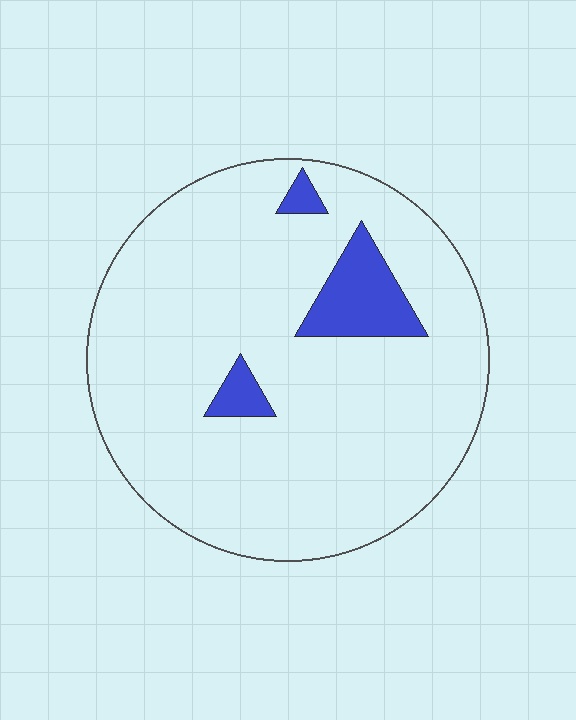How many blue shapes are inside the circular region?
3.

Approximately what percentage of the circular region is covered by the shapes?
Approximately 10%.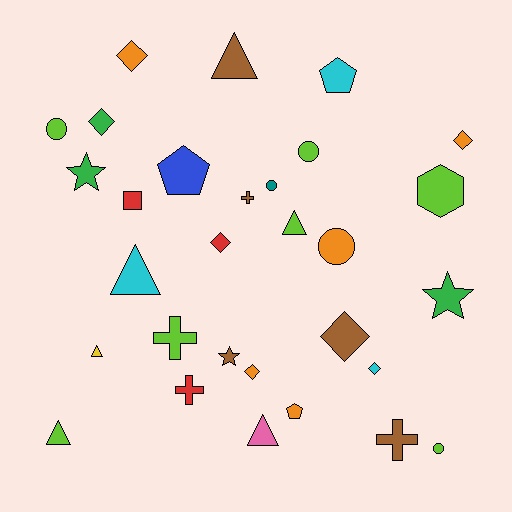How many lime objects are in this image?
There are 7 lime objects.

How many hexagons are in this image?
There is 1 hexagon.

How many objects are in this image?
There are 30 objects.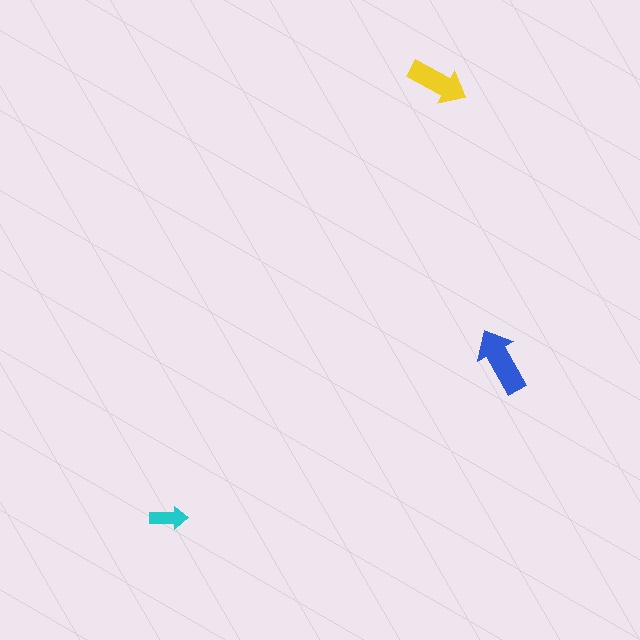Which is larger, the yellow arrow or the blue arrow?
The blue one.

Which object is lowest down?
The cyan arrow is bottommost.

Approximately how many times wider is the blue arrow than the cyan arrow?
About 2 times wider.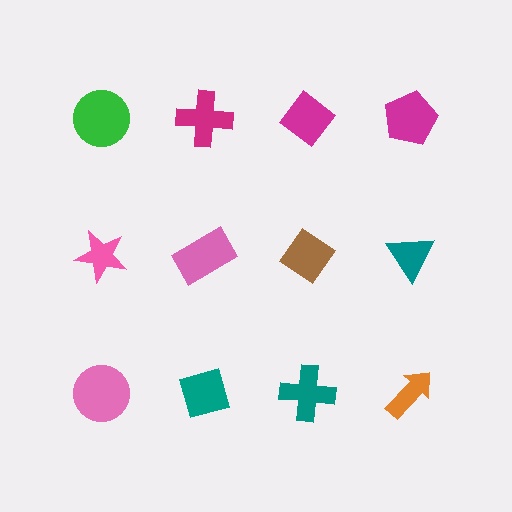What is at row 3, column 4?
An orange arrow.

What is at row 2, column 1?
A pink star.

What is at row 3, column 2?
A teal diamond.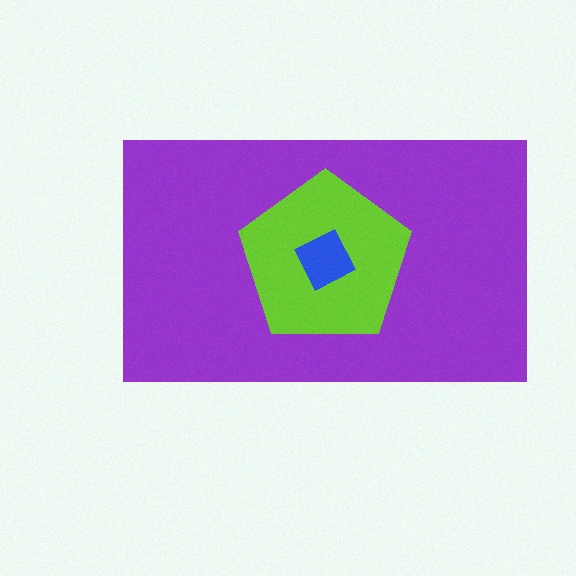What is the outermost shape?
The purple rectangle.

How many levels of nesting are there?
3.